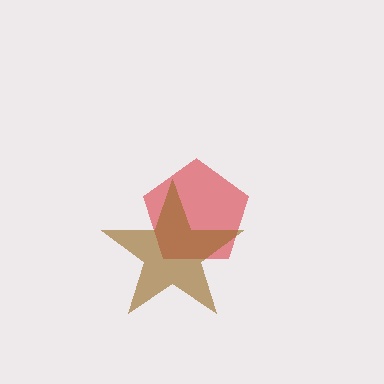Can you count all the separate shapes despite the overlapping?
Yes, there are 2 separate shapes.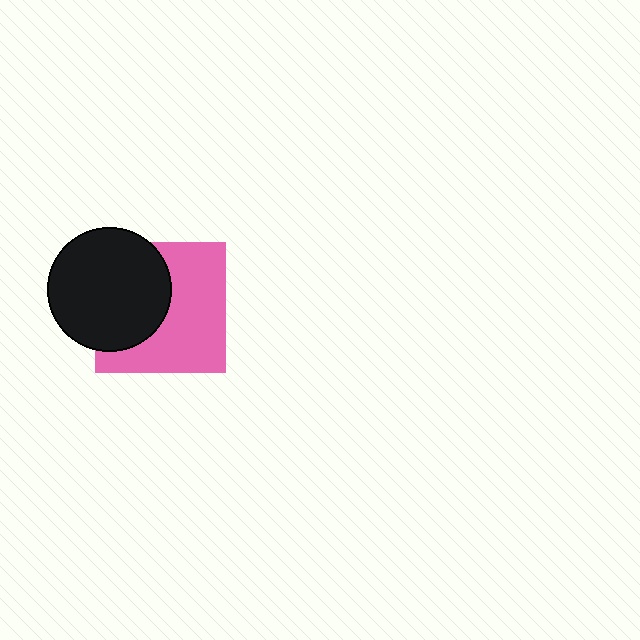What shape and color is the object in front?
The object in front is a black circle.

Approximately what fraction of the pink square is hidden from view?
Roughly 42% of the pink square is hidden behind the black circle.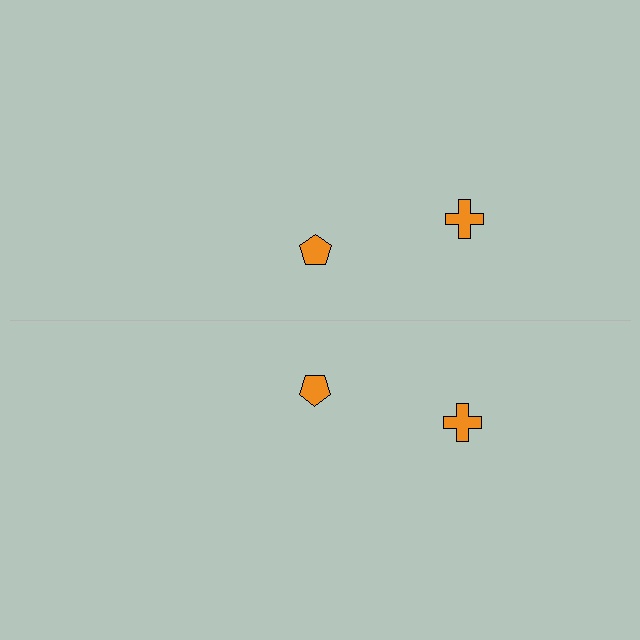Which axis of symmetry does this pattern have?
The pattern has a horizontal axis of symmetry running through the center of the image.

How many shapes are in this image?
There are 4 shapes in this image.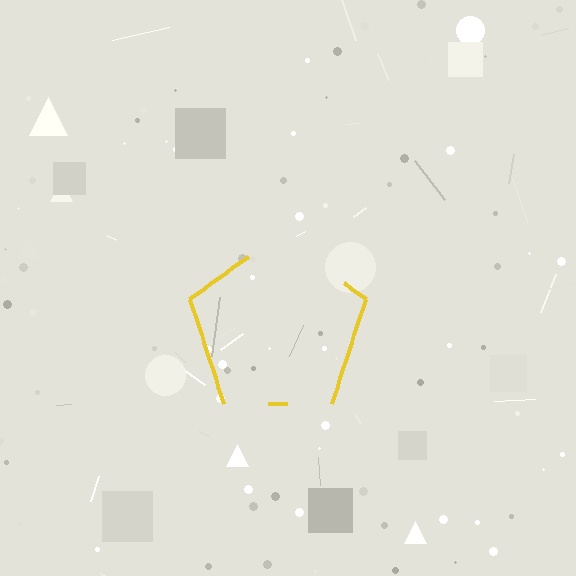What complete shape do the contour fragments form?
The contour fragments form a pentagon.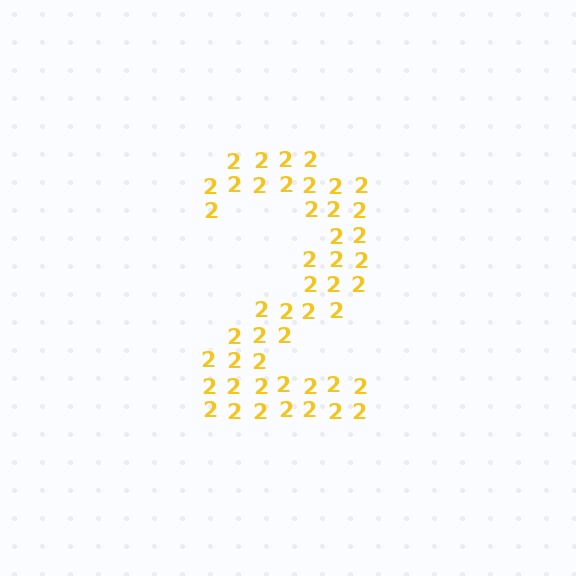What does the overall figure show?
The overall figure shows the digit 2.